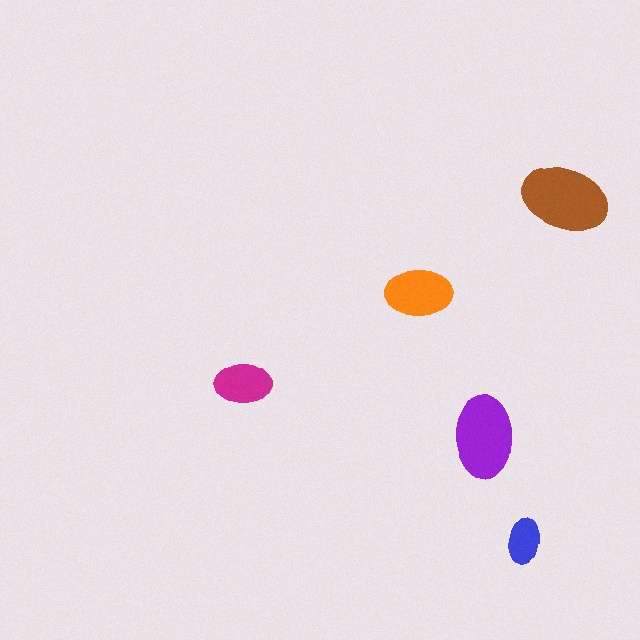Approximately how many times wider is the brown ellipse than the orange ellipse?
About 1.5 times wider.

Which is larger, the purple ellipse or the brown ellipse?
The brown one.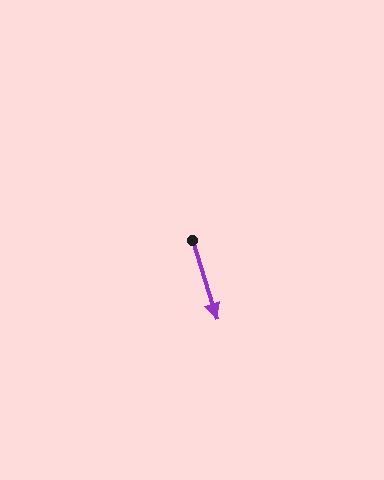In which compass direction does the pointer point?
South.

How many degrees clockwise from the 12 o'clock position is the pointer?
Approximately 163 degrees.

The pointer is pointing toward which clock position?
Roughly 5 o'clock.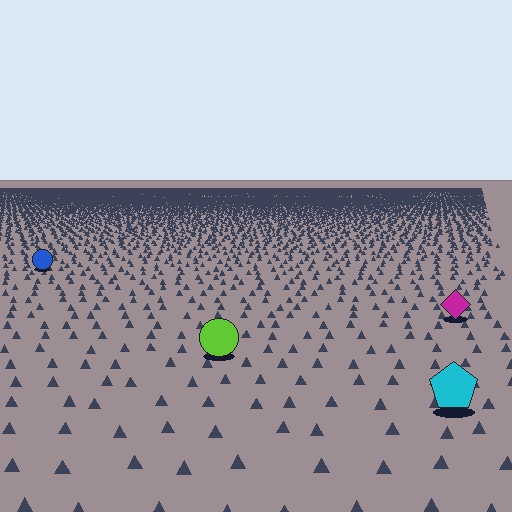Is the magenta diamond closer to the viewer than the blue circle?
Yes. The magenta diamond is closer — you can tell from the texture gradient: the ground texture is coarser near it.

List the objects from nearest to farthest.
From nearest to farthest: the cyan pentagon, the lime circle, the magenta diamond, the blue circle.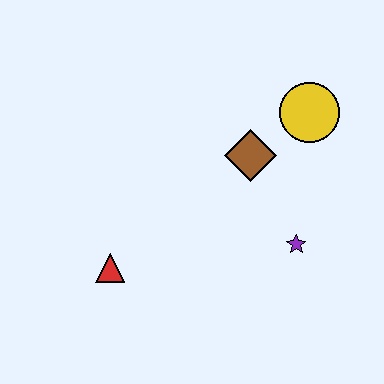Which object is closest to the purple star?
The brown diamond is closest to the purple star.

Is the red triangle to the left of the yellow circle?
Yes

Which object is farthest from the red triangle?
The yellow circle is farthest from the red triangle.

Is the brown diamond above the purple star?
Yes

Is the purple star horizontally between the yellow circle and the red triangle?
Yes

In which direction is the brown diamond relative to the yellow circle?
The brown diamond is to the left of the yellow circle.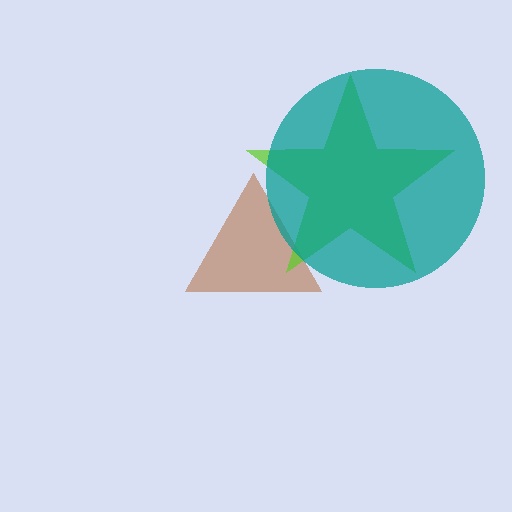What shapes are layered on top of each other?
The layered shapes are: a brown triangle, a lime star, a teal circle.